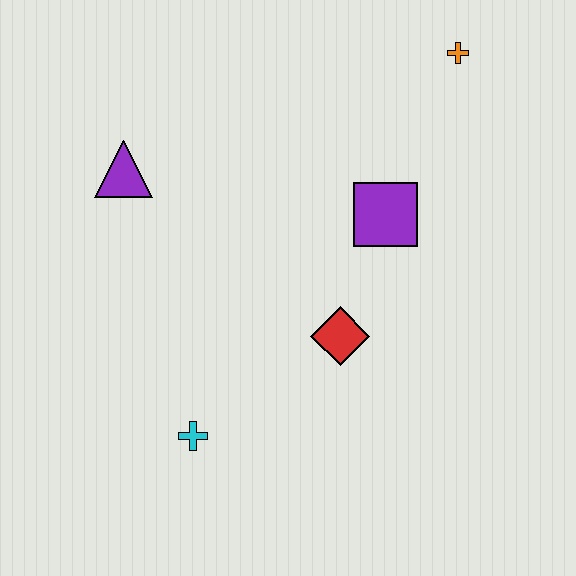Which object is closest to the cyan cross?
The red diamond is closest to the cyan cross.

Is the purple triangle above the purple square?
Yes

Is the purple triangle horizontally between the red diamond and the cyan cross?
No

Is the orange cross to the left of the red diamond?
No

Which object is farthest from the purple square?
The cyan cross is farthest from the purple square.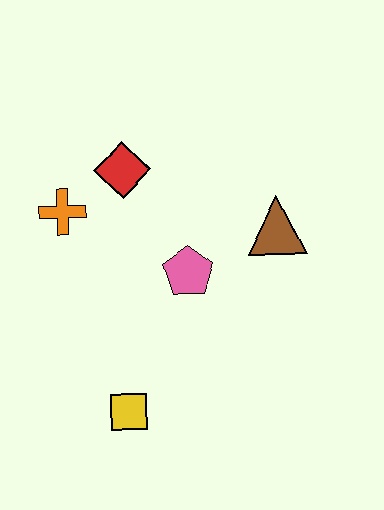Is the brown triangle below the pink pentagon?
No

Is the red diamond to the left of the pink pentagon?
Yes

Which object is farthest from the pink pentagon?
The yellow square is farthest from the pink pentagon.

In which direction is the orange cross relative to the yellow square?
The orange cross is above the yellow square.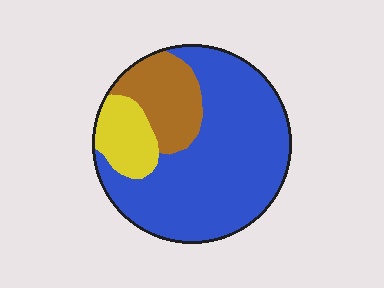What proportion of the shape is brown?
Brown covers about 20% of the shape.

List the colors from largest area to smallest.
From largest to smallest: blue, brown, yellow.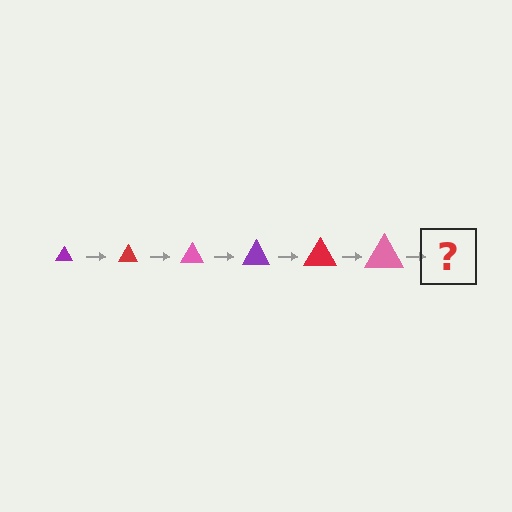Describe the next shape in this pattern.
It should be a purple triangle, larger than the previous one.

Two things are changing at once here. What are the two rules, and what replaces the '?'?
The two rules are that the triangle grows larger each step and the color cycles through purple, red, and pink. The '?' should be a purple triangle, larger than the previous one.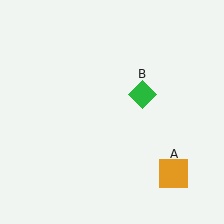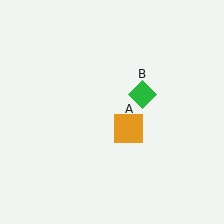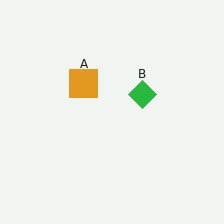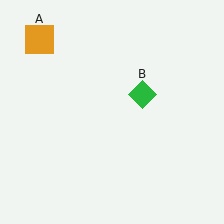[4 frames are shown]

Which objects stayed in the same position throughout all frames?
Green diamond (object B) remained stationary.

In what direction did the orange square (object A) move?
The orange square (object A) moved up and to the left.